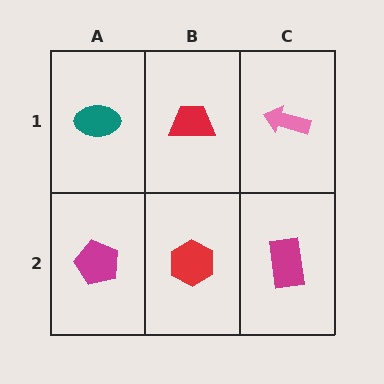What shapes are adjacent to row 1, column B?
A red hexagon (row 2, column B), a teal ellipse (row 1, column A), a pink arrow (row 1, column C).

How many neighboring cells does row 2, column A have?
2.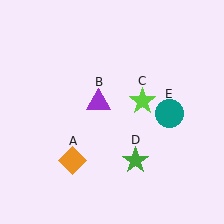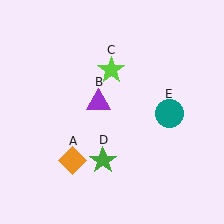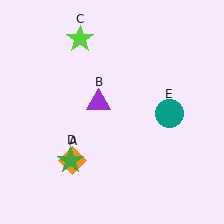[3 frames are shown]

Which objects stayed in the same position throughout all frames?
Orange diamond (object A) and purple triangle (object B) and teal circle (object E) remained stationary.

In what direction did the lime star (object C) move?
The lime star (object C) moved up and to the left.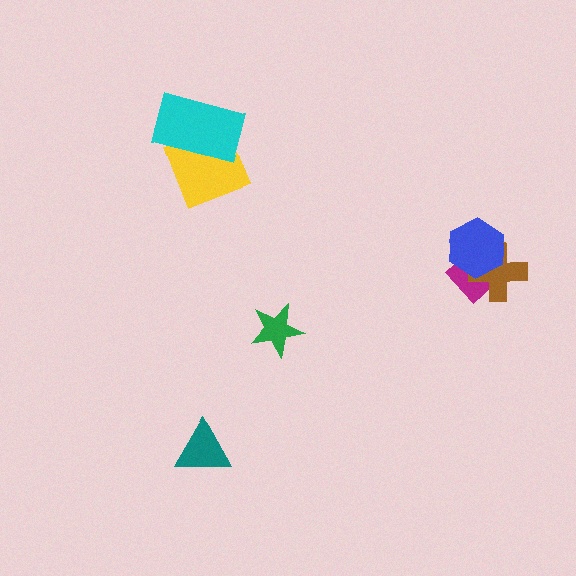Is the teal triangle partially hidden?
No, no other shape covers it.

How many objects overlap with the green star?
0 objects overlap with the green star.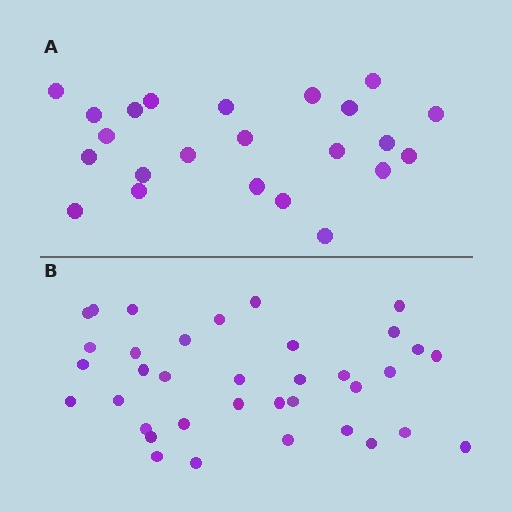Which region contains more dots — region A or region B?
Region B (the bottom region) has more dots.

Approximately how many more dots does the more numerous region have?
Region B has approximately 15 more dots than region A.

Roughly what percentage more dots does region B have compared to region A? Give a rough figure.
About 55% more.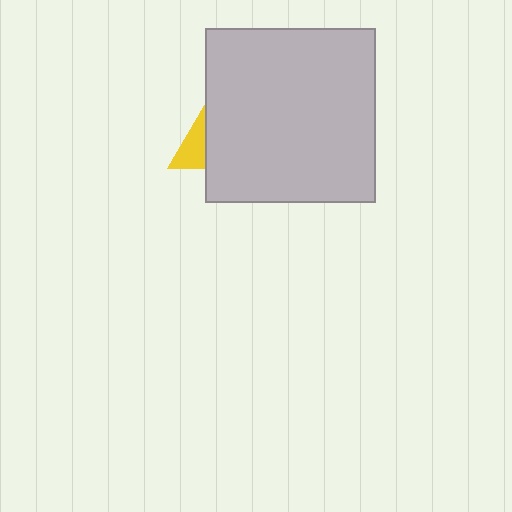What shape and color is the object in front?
The object in front is a light gray rectangle.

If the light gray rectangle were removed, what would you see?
You would see the complete yellow triangle.